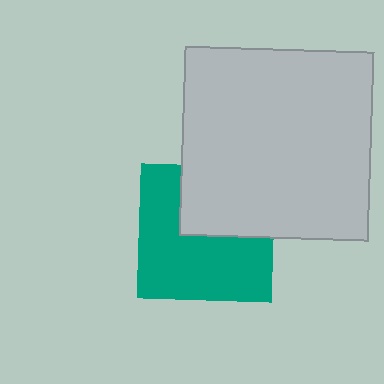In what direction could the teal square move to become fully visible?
The teal square could move down. That would shift it out from behind the light gray square entirely.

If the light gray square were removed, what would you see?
You would see the complete teal square.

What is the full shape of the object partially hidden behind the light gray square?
The partially hidden object is a teal square.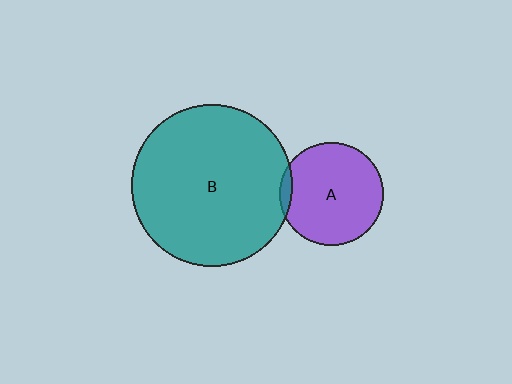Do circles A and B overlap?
Yes.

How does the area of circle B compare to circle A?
Approximately 2.4 times.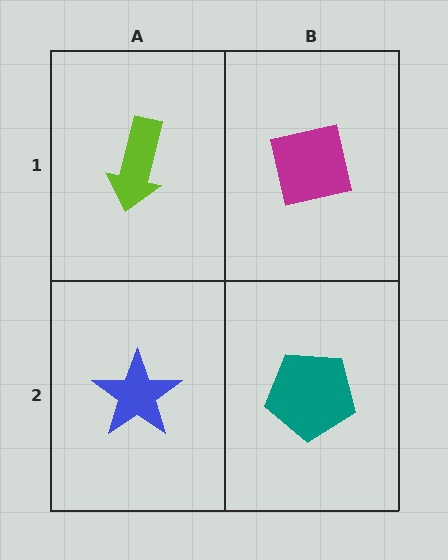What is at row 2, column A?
A blue star.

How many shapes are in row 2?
2 shapes.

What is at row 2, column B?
A teal pentagon.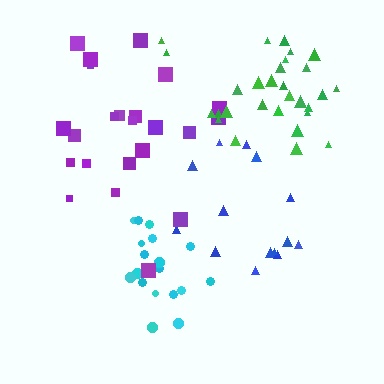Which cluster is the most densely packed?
Cyan.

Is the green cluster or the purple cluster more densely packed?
Green.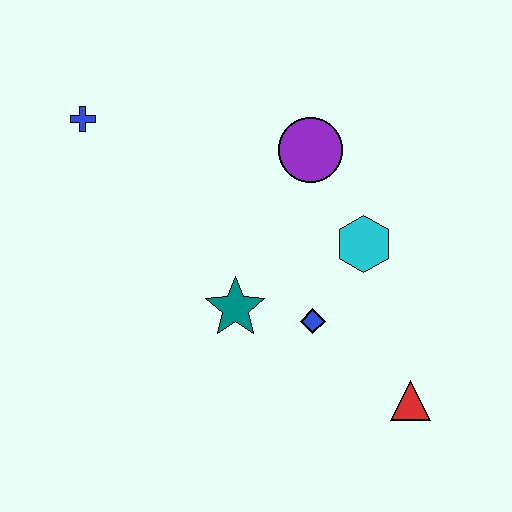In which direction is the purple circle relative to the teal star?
The purple circle is above the teal star.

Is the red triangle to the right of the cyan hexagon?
Yes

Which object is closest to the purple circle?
The cyan hexagon is closest to the purple circle.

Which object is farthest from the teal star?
The blue cross is farthest from the teal star.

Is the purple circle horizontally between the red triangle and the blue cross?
Yes